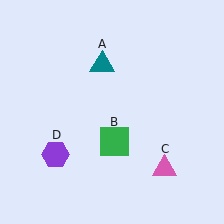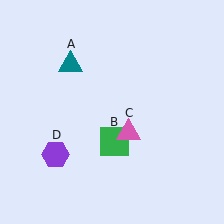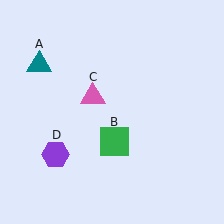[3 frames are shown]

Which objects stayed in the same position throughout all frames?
Green square (object B) and purple hexagon (object D) remained stationary.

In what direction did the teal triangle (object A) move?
The teal triangle (object A) moved left.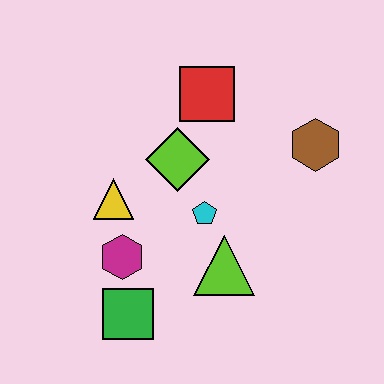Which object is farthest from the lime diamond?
The green square is farthest from the lime diamond.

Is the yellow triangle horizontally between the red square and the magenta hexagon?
No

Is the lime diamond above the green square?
Yes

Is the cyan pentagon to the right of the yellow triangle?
Yes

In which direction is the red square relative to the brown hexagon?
The red square is to the left of the brown hexagon.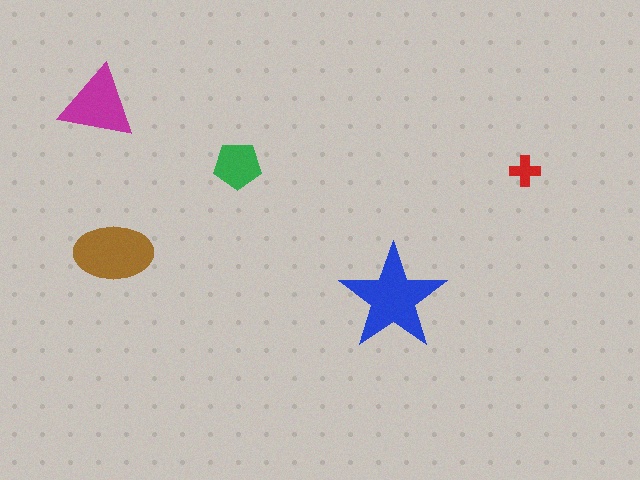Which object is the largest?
The blue star.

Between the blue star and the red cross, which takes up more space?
The blue star.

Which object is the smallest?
The red cross.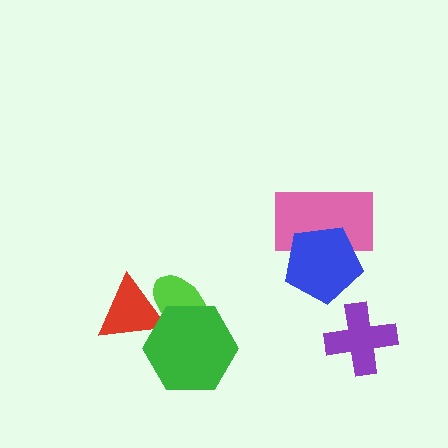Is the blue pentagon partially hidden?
No, no other shape covers it.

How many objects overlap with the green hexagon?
2 objects overlap with the green hexagon.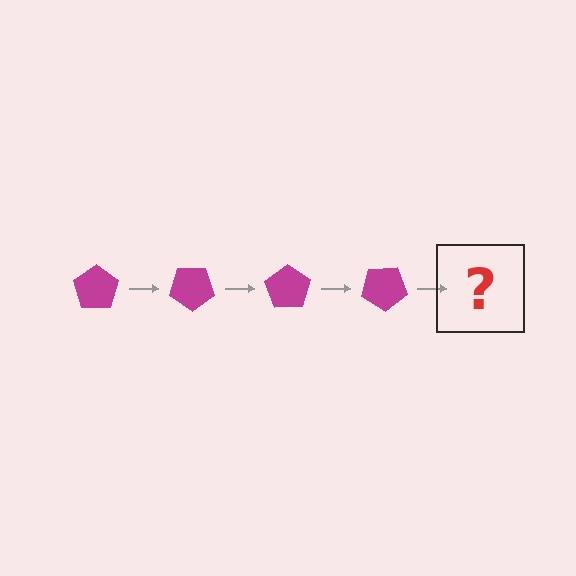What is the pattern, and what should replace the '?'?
The pattern is that the pentagon rotates 35 degrees each step. The '?' should be a magenta pentagon rotated 140 degrees.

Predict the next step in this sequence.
The next step is a magenta pentagon rotated 140 degrees.